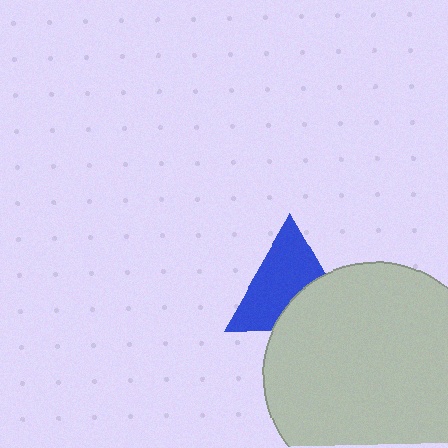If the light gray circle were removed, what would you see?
You would see the complete blue triangle.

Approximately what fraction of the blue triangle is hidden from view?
Roughly 36% of the blue triangle is hidden behind the light gray circle.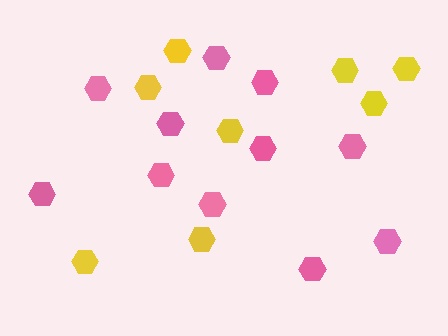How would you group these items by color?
There are 2 groups: one group of pink hexagons (11) and one group of yellow hexagons (8).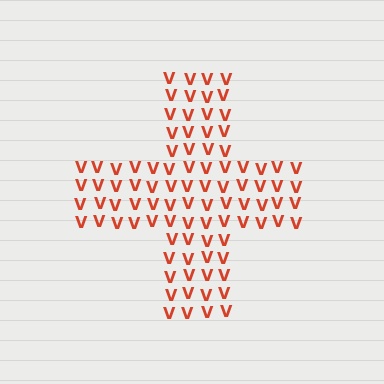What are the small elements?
The small elements are letter V's.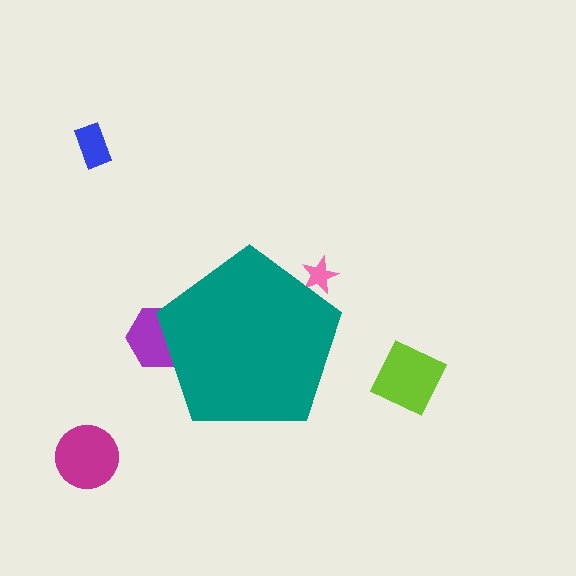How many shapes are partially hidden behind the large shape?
2 shapes are partially hidden.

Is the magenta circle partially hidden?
No, the magenta circle is fully visible.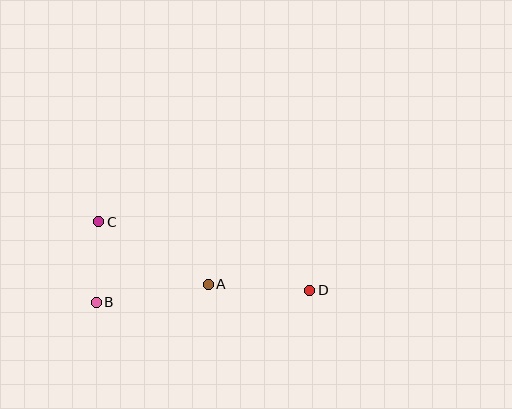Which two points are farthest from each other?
Points C and D are farthest from each other.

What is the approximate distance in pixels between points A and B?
The distance between A and B is approximately 113 pixels.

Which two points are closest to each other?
Points B and C are closest to each other.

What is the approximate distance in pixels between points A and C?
The distance between A and C is approximately 126 pixels.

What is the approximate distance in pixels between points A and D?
The distance between A and D is approximately 102 pixels.